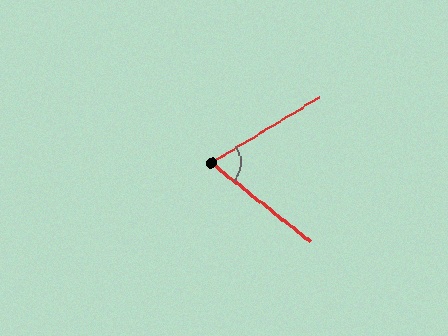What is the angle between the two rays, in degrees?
Approximately 69 degrees.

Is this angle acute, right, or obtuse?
It is acute.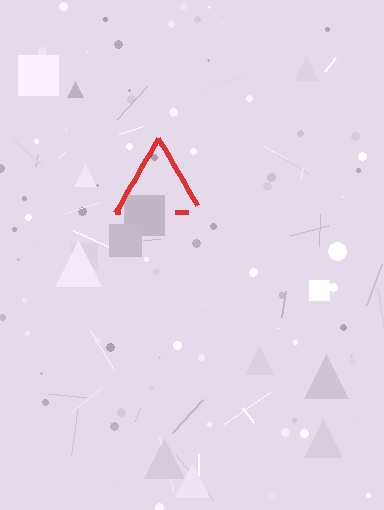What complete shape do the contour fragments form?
The contour fragments form a triangle.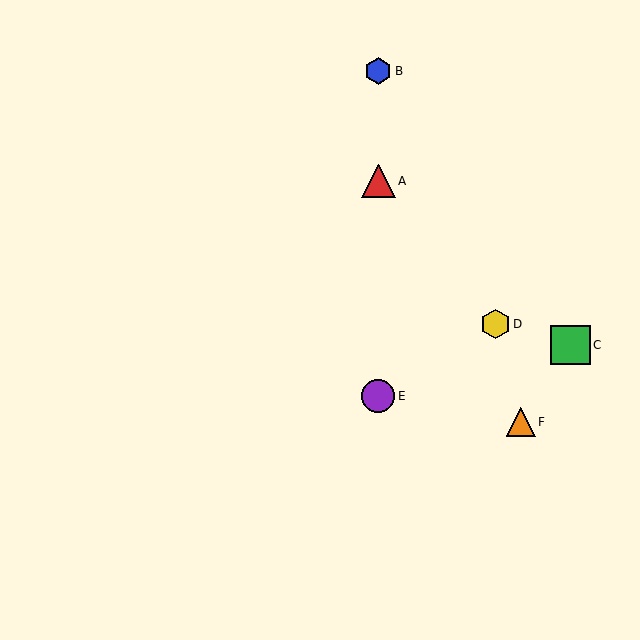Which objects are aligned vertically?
Objects A, B, E are aligned vertically.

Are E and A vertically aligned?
Yes, both are at x≈378.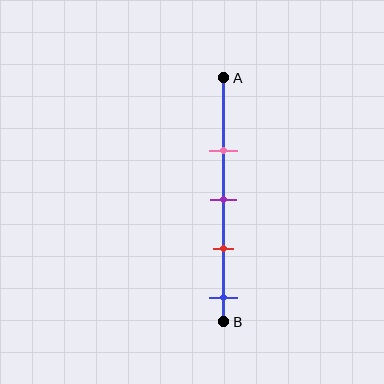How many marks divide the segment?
There are 4 marks dividing the segment.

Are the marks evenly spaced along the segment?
Yes, the marks are approximately evenly spaced.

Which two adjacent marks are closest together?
The purple and red marks are the closest adjacent pair.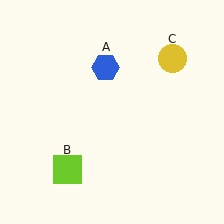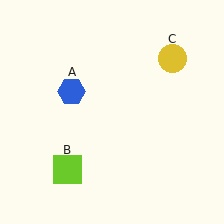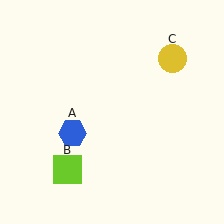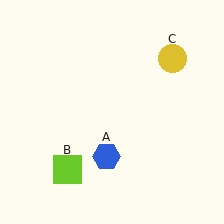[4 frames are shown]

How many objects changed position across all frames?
1 object changed position: blue hexagon (object A).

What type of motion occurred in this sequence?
The blue hexagon (object A) rotated counterclockwise around the center of the scene.